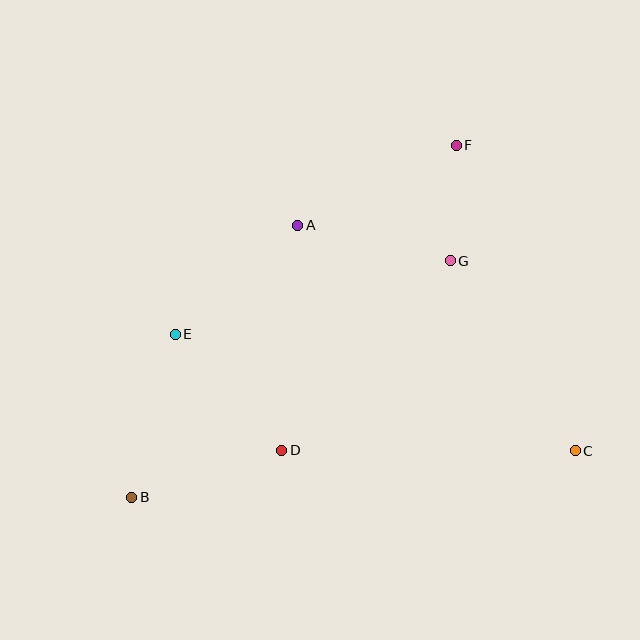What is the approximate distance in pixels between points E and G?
The distance between E and G is approximately 284 pixels.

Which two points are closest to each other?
Points F and G are closest to each other.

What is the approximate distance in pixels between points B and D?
The distance between B and D is approximately 157 pixels.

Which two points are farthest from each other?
Points B and F are farthest from each other.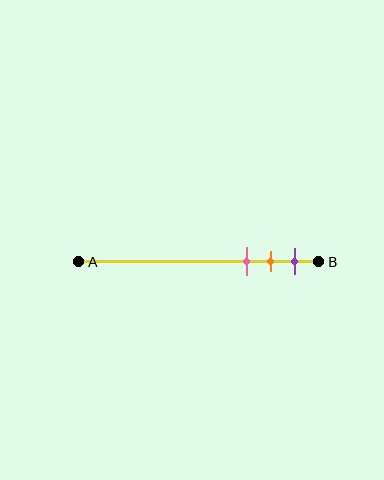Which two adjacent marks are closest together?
The orange and purple marks are the closest adjacent pair.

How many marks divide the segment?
There are 3 marks dividing the segment.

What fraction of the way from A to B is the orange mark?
The orange mark is approximately 80% (0.8) of the way from A to B.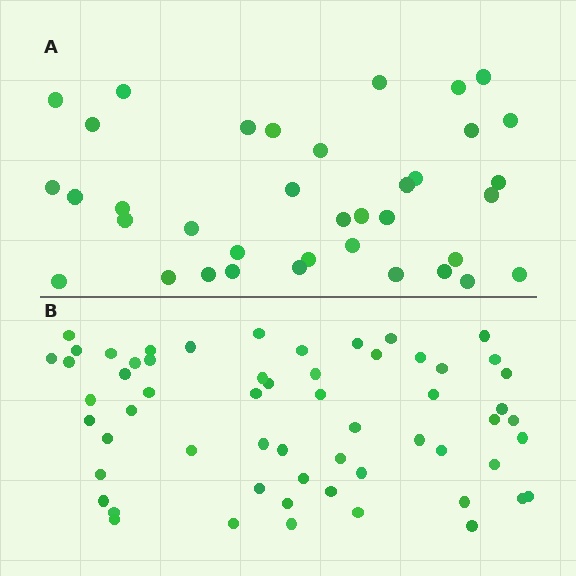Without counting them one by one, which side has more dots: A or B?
Region B (the bottom region) has more dots.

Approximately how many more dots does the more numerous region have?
Region B has approximately 20 more dots than region A.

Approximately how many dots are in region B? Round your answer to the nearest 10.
About 60 dots. (The exact count is 59, which rounds to 60.)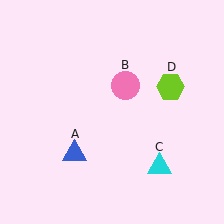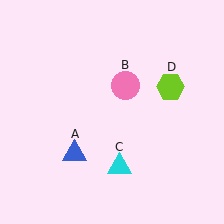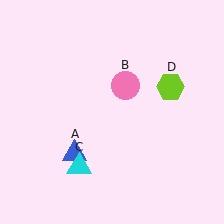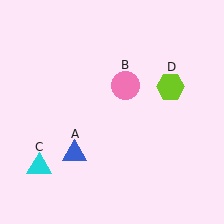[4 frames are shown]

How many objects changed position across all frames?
1 object changed position: cyan triangle (object C).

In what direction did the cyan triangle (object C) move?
The cyan triangle (object C) moved left.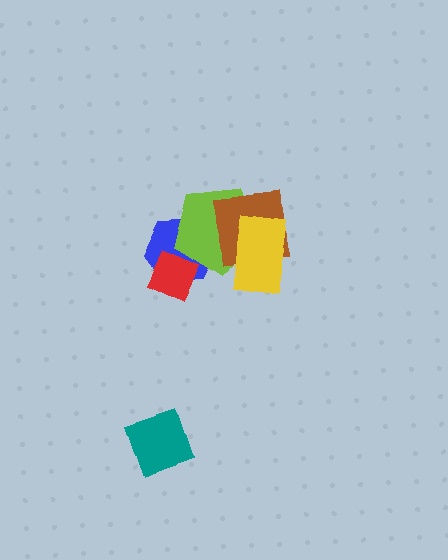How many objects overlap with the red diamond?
2 objects overlap with the red diamond.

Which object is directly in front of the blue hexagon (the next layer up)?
The lime pentagon is directly in front of the blue hexagon.